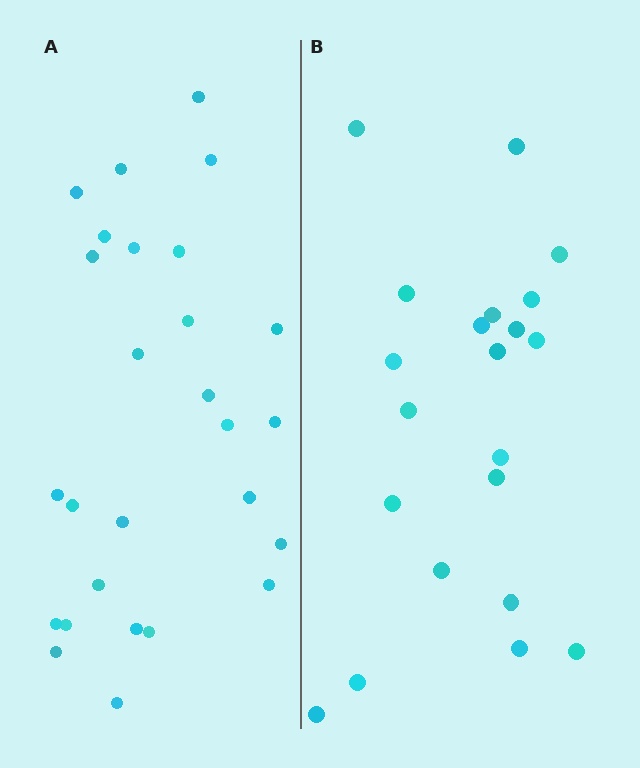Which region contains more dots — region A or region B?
Region A (the left region) has more dots.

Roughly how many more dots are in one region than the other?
Region A has about 6 more dots than region B.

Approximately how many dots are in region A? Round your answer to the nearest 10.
About 30 dots. (The exact count is 27, which rounds to 30.)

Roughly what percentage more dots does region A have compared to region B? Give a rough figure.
About 30% more.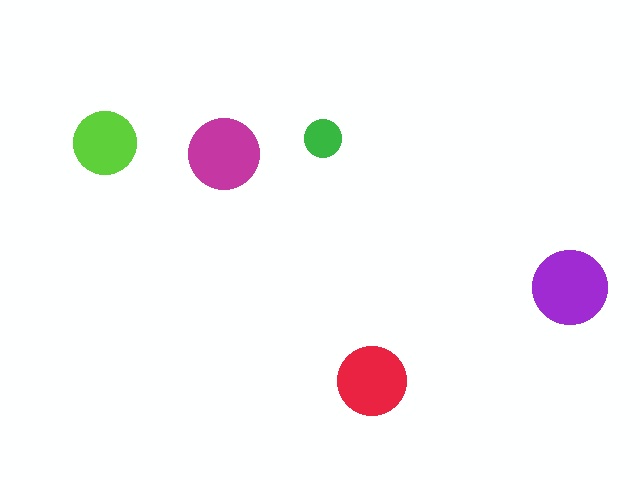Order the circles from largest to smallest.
the purple one, the magenta one, the red one, the lime one, the green one.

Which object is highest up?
The green circle is topmost.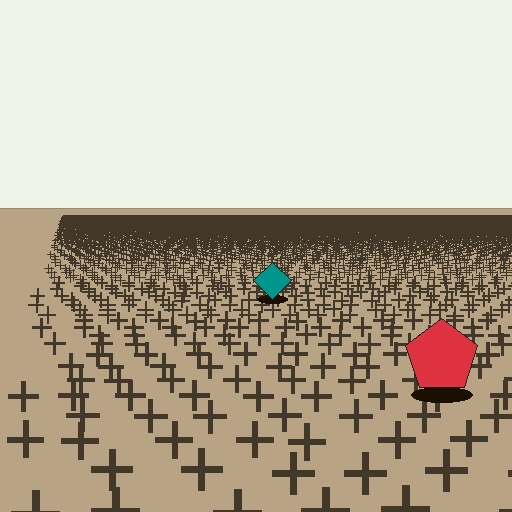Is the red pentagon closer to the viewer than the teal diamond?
Yes. The red pentagon is closer — you can tell from the texture gradient: the ground texture is coarser near it.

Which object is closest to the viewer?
The red pentagon is closest. The texture marks near it are larger and more spread out.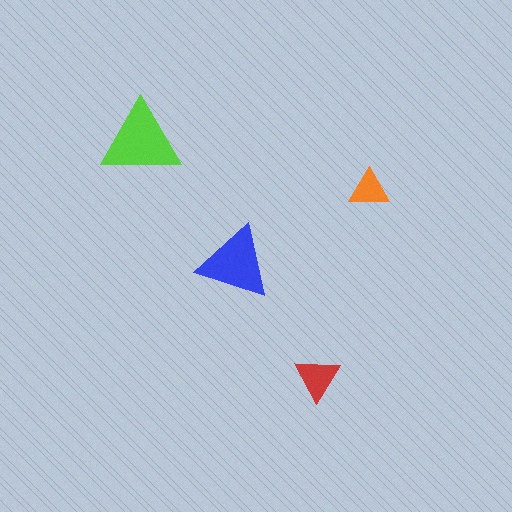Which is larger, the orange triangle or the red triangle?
The red one.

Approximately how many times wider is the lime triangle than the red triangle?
About 1.5 times wider.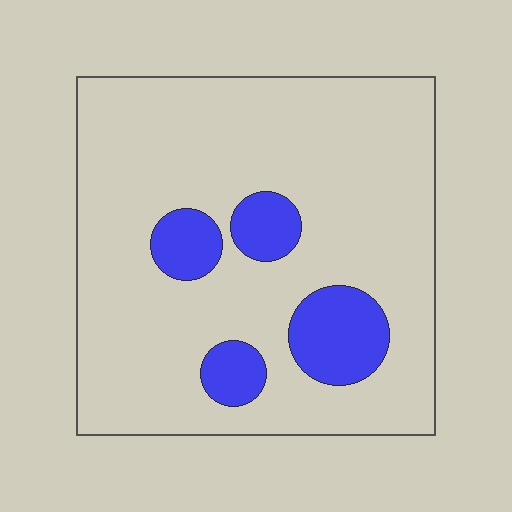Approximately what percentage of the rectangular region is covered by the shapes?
Approximately 15%.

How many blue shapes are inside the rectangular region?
4.